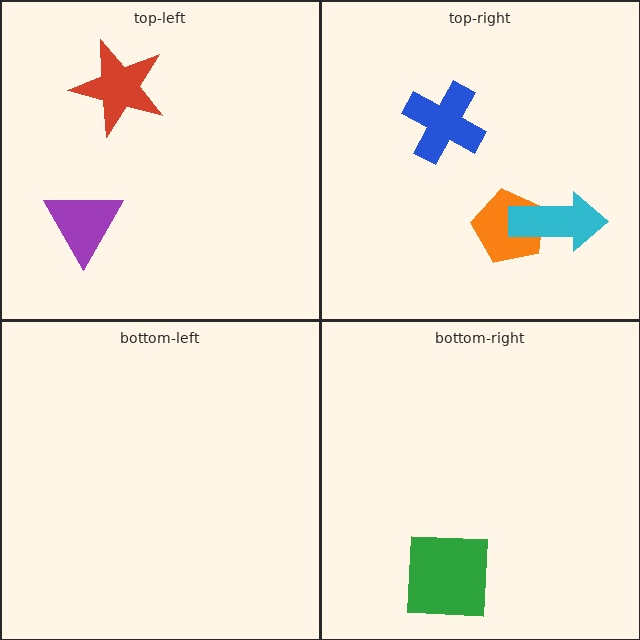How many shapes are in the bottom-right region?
1.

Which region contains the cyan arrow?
The top-right region.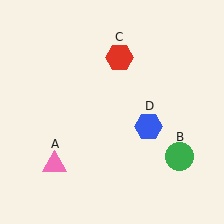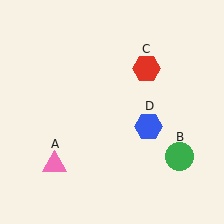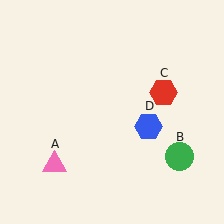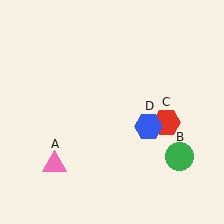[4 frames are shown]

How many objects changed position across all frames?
1 object changed position: red hexagon (object C).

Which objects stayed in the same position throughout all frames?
Pink triangle (object A) and green circle (object B) and blue hexagon (object D) remained stationary.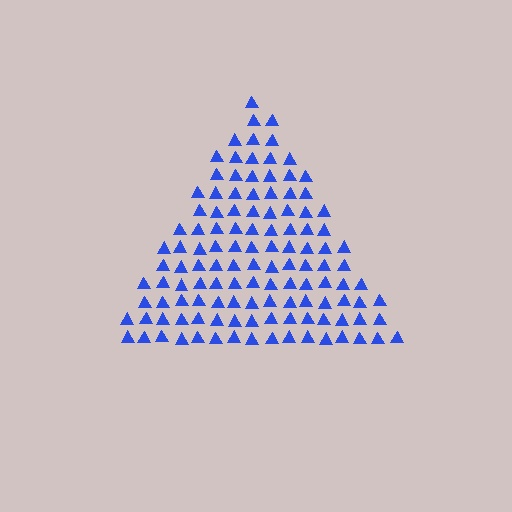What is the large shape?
The large shape is a triangle.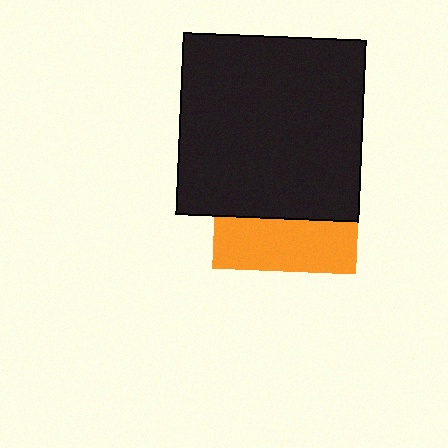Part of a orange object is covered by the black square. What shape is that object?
It is a square.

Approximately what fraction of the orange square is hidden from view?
Roughly 64% of the orange square is hidden behind the black square.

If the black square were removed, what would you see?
You would see the complete orange square.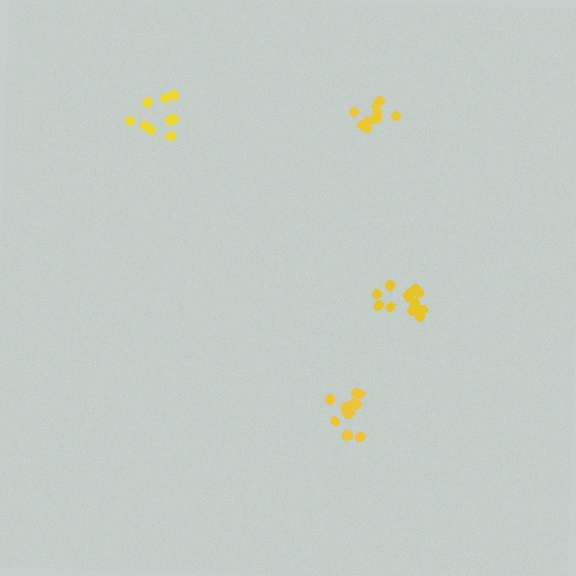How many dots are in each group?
Group 1: 13 dots, Group 2: 9 dots, Group 3: 12 dots, Group 4: 9 dots (43 total).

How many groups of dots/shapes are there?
There are 4 groups.